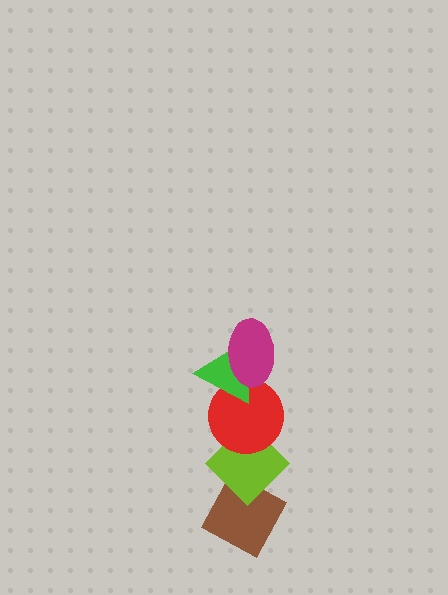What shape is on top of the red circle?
The green triangle is on top of the red circle.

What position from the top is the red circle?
The red circle is 3rd from the top.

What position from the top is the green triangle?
The green triangle is 2nd from the top.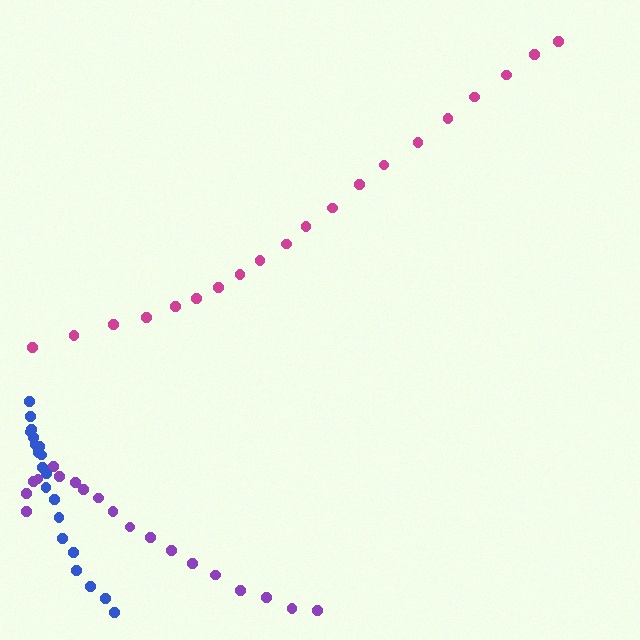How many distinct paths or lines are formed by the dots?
There are 3 distinct paths.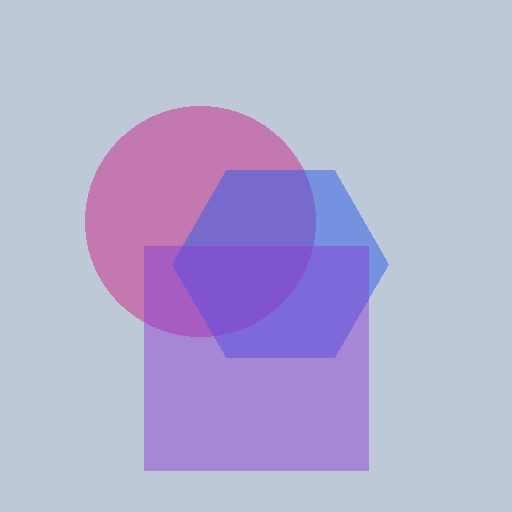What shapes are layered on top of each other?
The layered shapes are: a magenta circle, a blue hexagon, a purple square.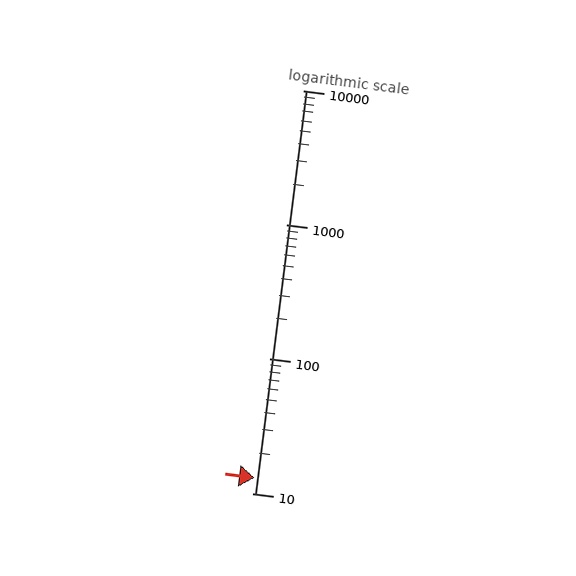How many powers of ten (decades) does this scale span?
The scale spans 3 decades, from 10 to 10000.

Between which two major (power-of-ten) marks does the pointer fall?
The pointer is between 10 and 100.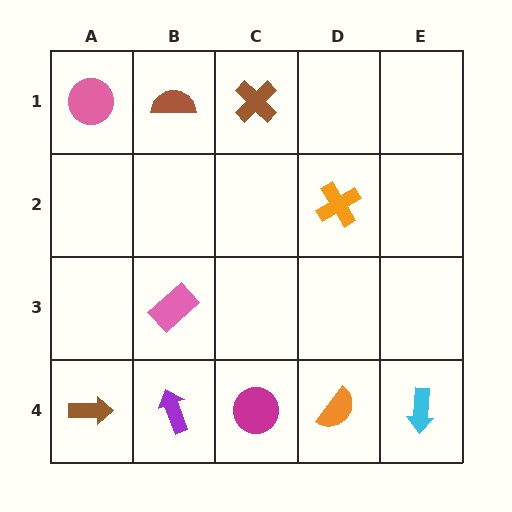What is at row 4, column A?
A brown arrow.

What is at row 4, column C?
A magenta circle.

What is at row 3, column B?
A pink rectangle.